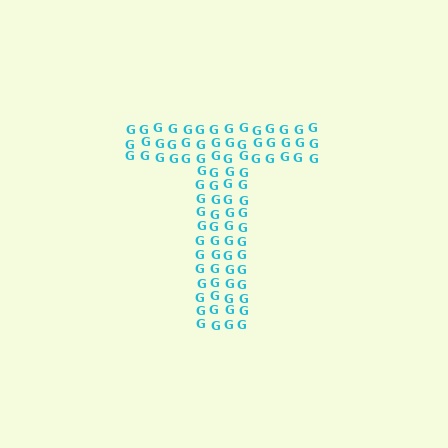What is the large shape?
The large shape is the letter T.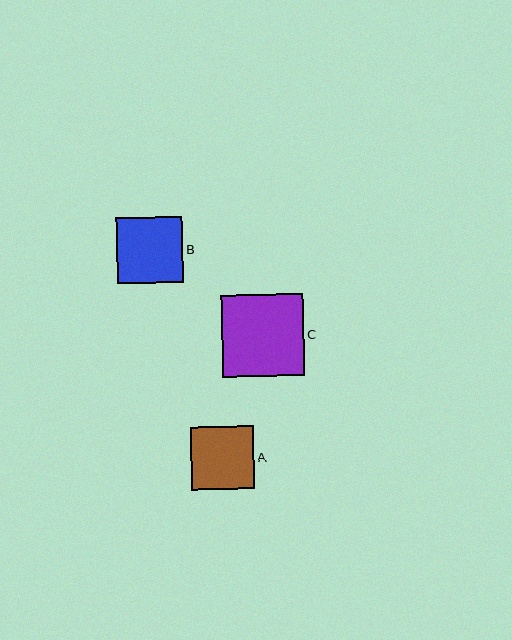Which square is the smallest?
Square A is the smallest with a size of approximately 63 pixels.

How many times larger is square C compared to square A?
Square C is approximately 1.3 times the size of square A.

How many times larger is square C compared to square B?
Square C is approximately 1.2 times the size of square B.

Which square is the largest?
Square C is the largest with a size of approximately 82 pixels.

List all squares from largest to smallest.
From largest to smallest: C, B, A.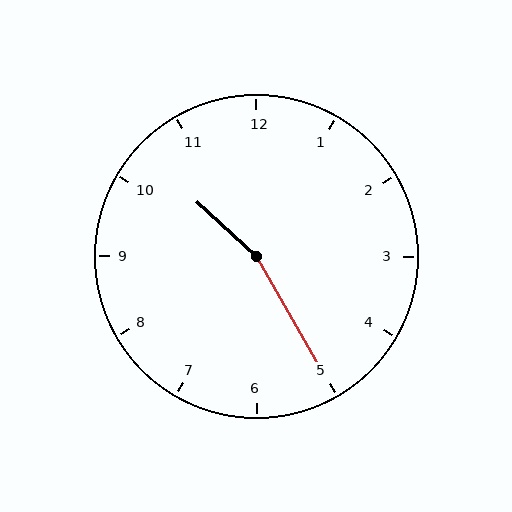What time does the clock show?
10:25.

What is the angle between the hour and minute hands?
Approximately 162 degrees.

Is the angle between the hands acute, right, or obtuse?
It is obtuse.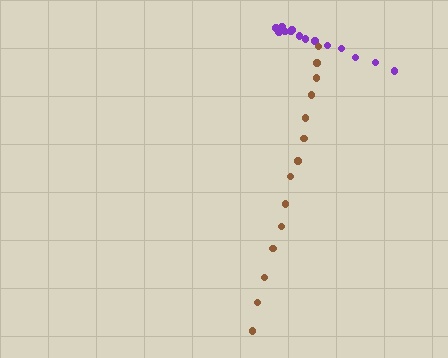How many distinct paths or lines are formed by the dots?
There are 2 distinct paths.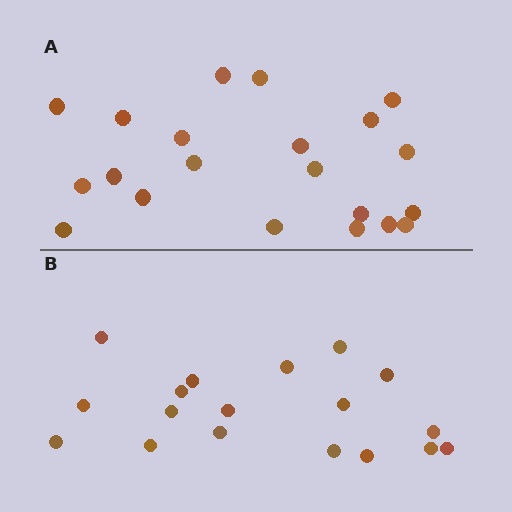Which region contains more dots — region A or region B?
Region A (the top region) has more dots.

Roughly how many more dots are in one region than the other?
Region A has just a few more — roughly 2 or 3 more dots than region B.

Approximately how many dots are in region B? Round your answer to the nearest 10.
About 20 dots. (The exact count is 18, which rounds to 20.)